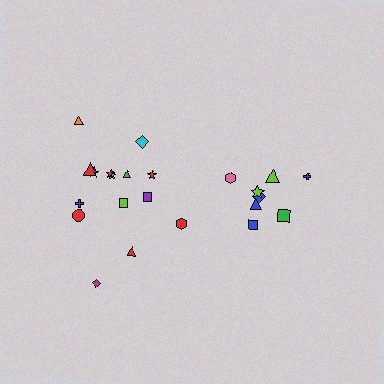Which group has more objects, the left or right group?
The left group.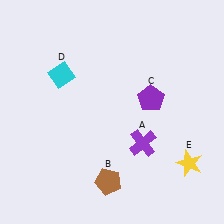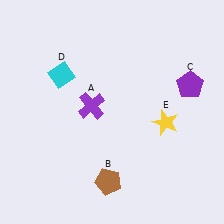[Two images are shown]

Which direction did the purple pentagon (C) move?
The purple pentagon (C) moved right.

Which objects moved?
The objects that moved are: the purple cross (A), the purple pentagon (C), the yellow star (E).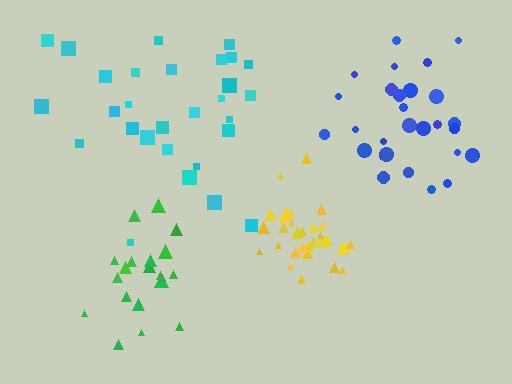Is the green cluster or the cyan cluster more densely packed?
Green.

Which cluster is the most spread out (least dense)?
Cyan.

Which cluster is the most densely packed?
Yellow.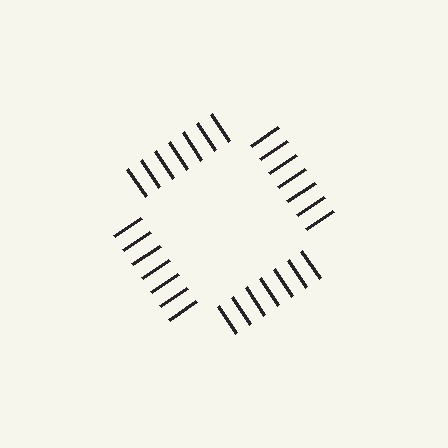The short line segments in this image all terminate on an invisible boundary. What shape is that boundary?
An illusory square — the line segments terminate on its edges but no continuous stroke is drawn.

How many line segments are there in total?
28 — 7 along each of the 4 edges.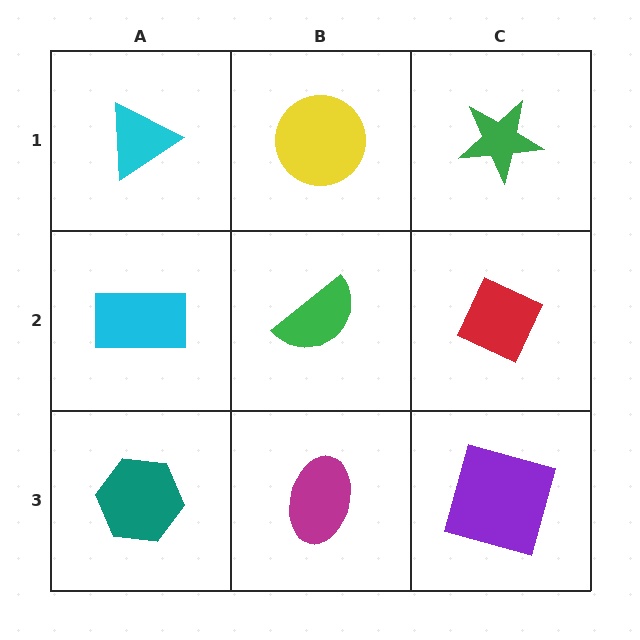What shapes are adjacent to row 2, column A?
A cyan triangle (row 1, column A), a teal hexagon (row 3, column A), a green semicircle (row 2, column B).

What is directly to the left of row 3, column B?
A teal hexagon.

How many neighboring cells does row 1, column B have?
3.